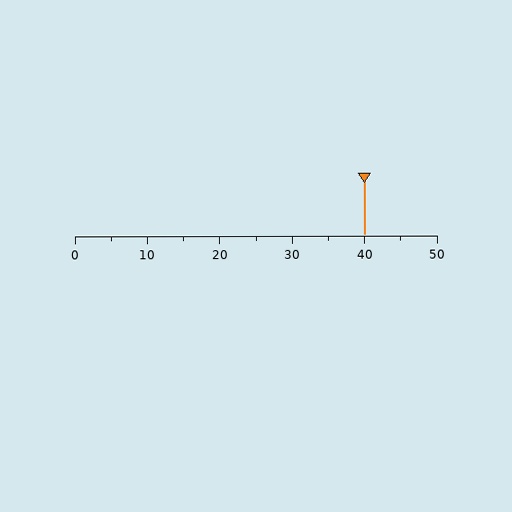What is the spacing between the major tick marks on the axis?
The major ticks are spaced 10 apart.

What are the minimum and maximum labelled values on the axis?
The axis runs from 0 to 50.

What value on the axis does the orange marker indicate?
The marker indicates approximately 40.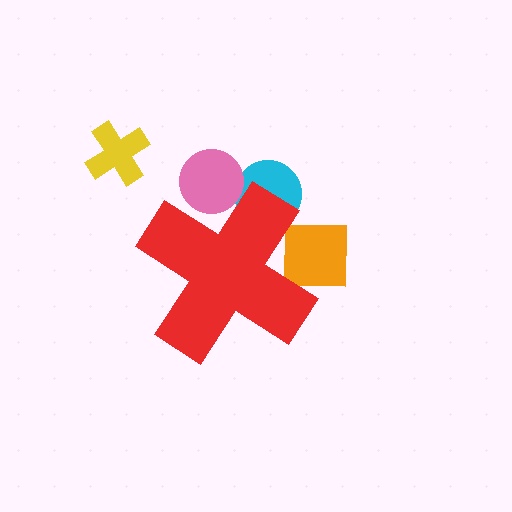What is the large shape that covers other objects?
A red cross.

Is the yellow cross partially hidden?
No, the yellow cross is fully visible.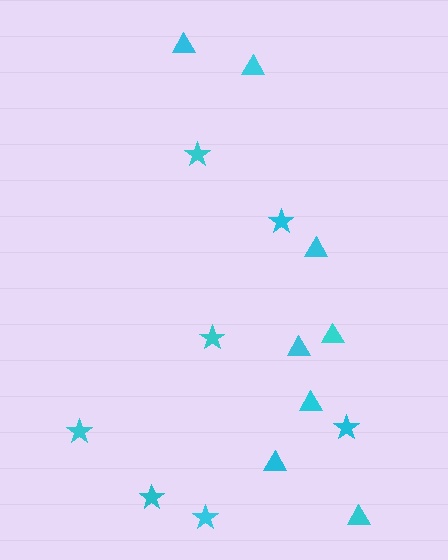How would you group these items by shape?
There are 2 groups: one group of triangles (8) and one group of stars (7).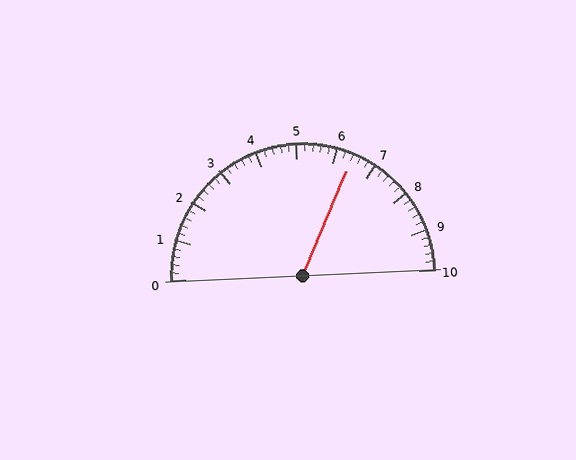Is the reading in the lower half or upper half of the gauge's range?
The reading is in the upper half of the range (0 to 10).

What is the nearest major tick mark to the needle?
The nearest major tick mark is 6.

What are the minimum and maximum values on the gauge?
The gauge ranges from 0 to 10.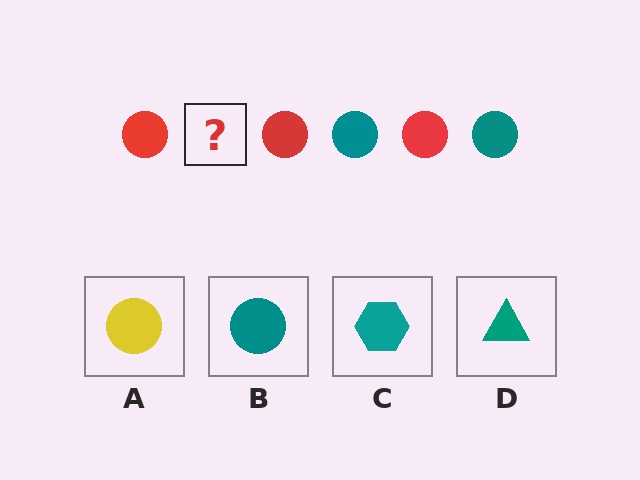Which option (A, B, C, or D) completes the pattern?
B.